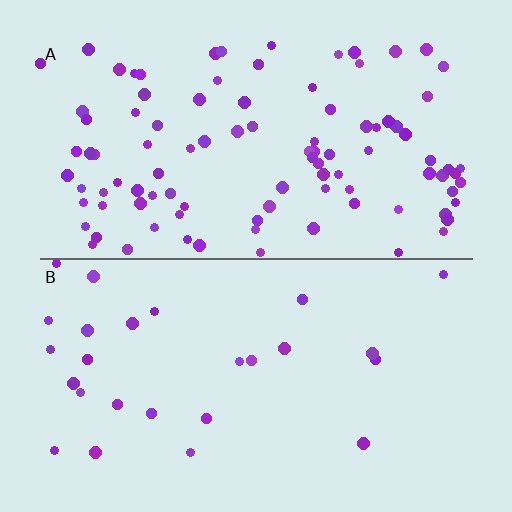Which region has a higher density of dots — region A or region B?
A (the top).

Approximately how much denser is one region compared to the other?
Approximately 3.7× — region A over region B.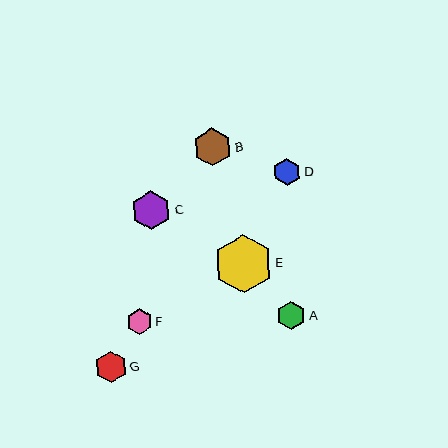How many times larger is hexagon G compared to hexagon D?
Hexagon G is approximately 1.1 times the size of hexagon D.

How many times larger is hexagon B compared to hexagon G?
Hexagon B is approximately 1.2 times the size of hexagon G.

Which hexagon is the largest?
Hexagon E is the largest with a size of approximately 59 pixels.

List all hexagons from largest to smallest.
From largest to smallest: E, C, B, G, A, D, F.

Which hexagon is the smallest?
Hexagon F is the smallest with a size of approximately 26 pixels.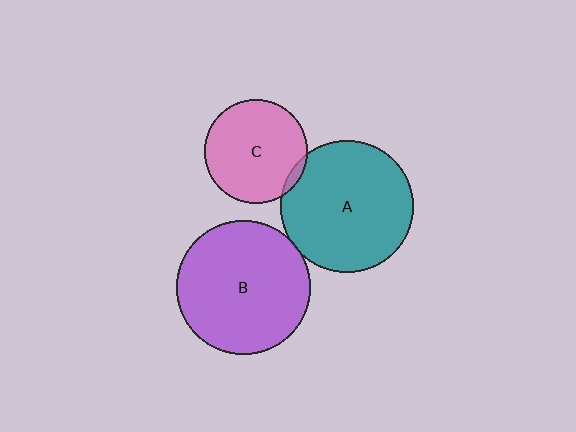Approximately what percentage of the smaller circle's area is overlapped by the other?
Approximately 5%.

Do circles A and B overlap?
Yes.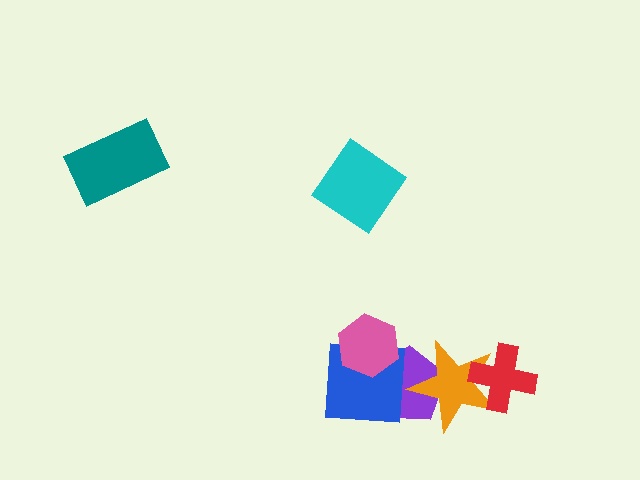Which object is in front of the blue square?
The pink hexagon is in front of the blue square.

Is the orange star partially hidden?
Yes, it is partially covered by another shape.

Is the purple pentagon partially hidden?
Yes, it is partially covered by another shape.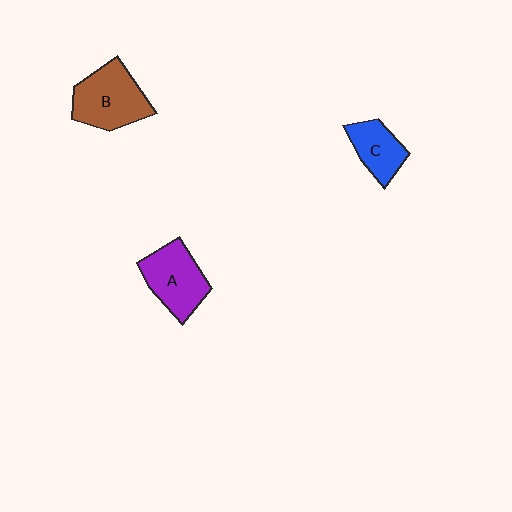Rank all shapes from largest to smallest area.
From largest to smallest: B (brown), A (purple), C (blue).